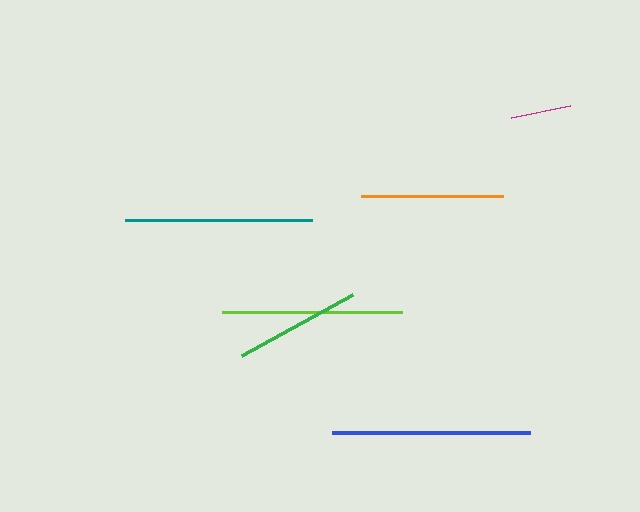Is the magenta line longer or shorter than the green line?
The green line is longer than the magenta line.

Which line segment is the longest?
The blue line is the longest at approximately 198 pixels.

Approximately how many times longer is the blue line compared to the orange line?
The blue line is approximately 1.4 times the length of the orange line.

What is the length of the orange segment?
The orange segment is approximately 142 pixels long.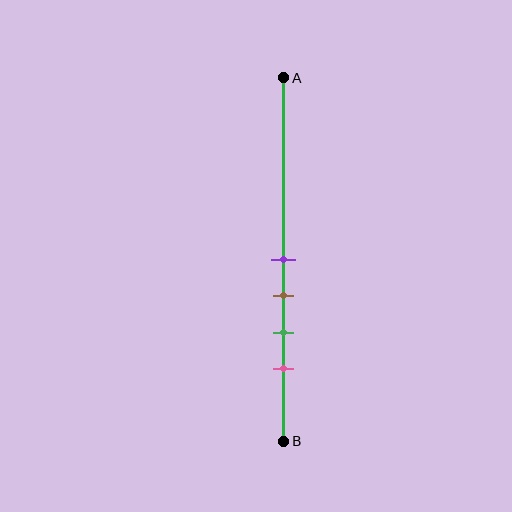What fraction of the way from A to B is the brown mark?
The brown mark is approximately 60% (0.6) of the way from A to B.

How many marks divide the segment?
There are 4 marks dividing the segment.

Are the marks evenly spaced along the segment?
Yes, the marks are approximately evenly spaced.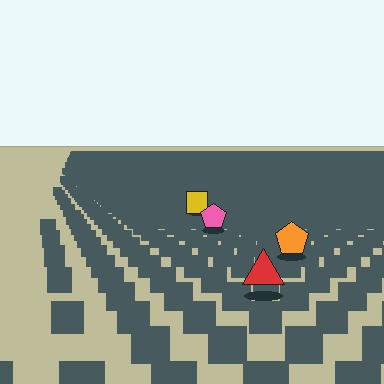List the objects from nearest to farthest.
From nearest to farthest: the red triangle, the orange pentagon, the pink pentagon, the yellow square.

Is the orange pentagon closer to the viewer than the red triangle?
No. The red triangle is closer — you can tell from the texture gradient: the ground texture is coarser near it.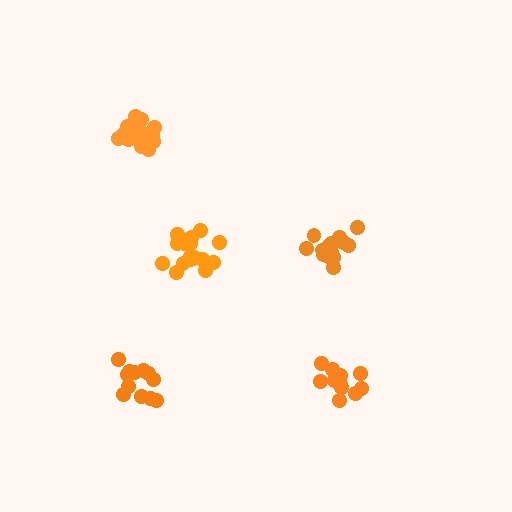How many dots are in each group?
Group 1: 12 dots, Group 2: 16 dots, Group 3: 14 dots, Group 4: 12 dots, Group 5: 17 dots (71 total).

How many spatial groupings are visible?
There are 5 spatial groupings.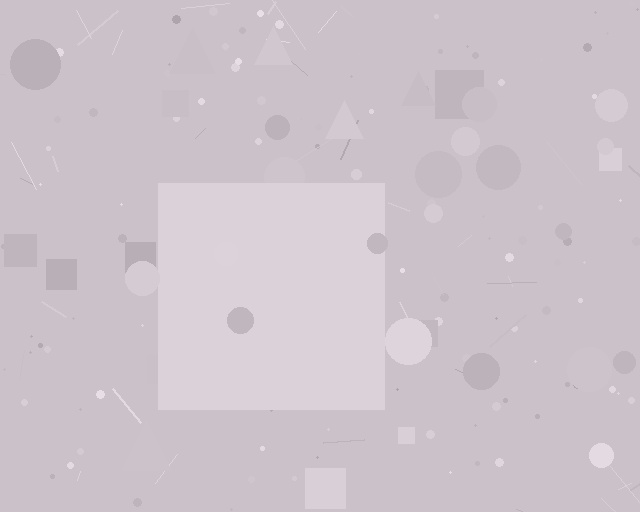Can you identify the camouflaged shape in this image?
The camouflaged shape is a square.